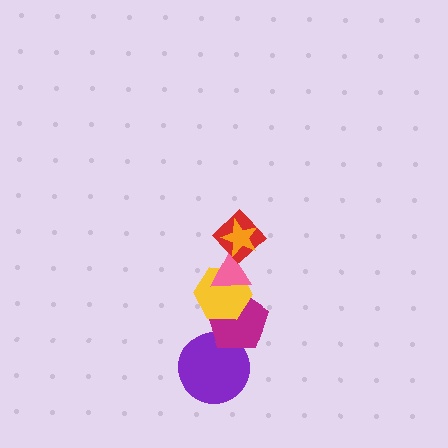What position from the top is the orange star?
The orange star is 1st from the top.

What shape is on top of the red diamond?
The orange star is on top of the red diamond.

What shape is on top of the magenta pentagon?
The yellow hexagon is on top of the magenta pentagon.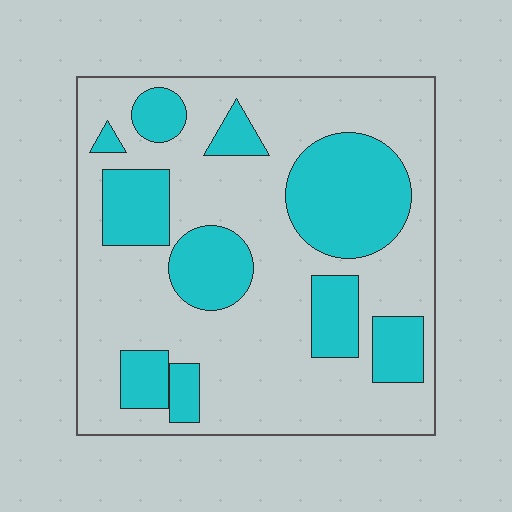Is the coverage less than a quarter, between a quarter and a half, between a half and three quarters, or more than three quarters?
Between a quarter and a half.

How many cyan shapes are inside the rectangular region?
10.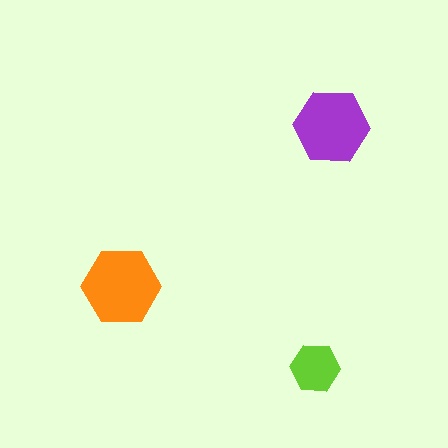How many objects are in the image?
There are 3 objects in the image.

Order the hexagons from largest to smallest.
the orange one, the purple one, the lime one.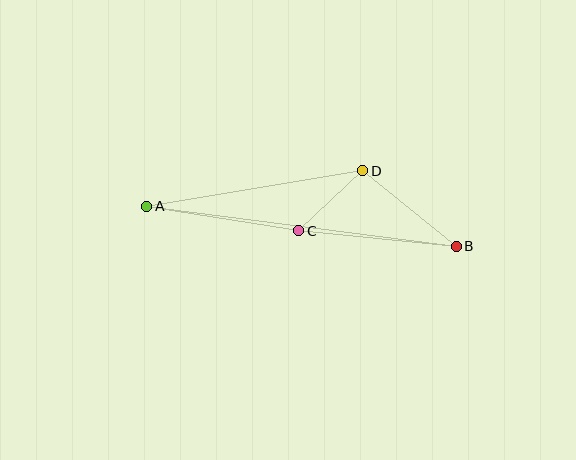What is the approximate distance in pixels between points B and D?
The distance between B and D is approximately 120 pixels.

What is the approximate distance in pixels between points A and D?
The distance between A and D is approximately 219 pixels.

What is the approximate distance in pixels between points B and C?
The distance between B and C is approximately 158 pixels.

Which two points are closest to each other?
Points C and D are closest to each other.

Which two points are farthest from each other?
Points A and B are farthest from each other.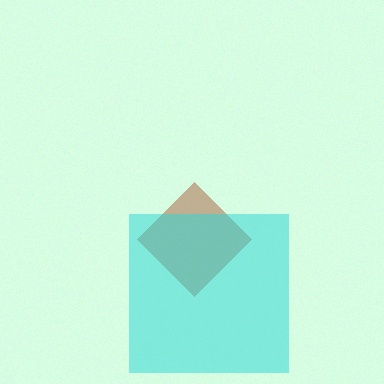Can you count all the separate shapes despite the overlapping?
Yes, there are 2 separate shapes.